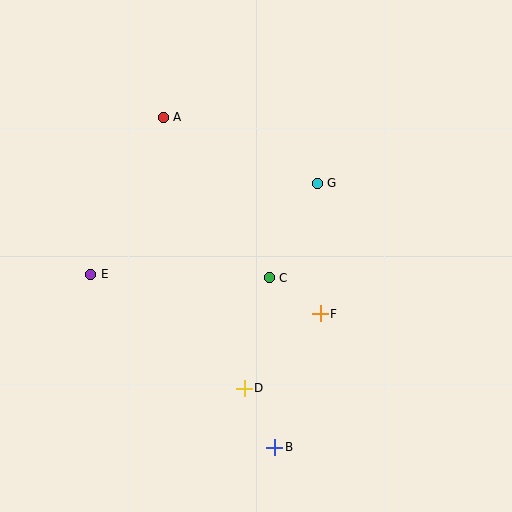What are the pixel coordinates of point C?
Point C is at (269, 278).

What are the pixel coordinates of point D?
Point D is at (244, 388).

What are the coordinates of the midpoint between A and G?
The midpoint between A and G is at (240, 150).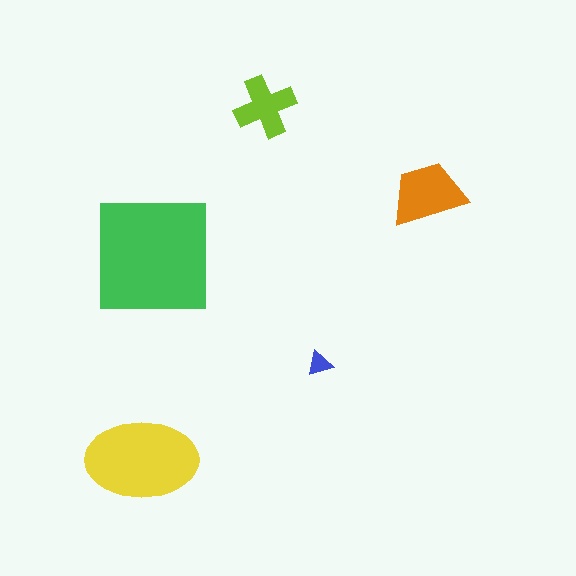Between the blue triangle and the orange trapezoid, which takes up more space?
The orange trapezoid.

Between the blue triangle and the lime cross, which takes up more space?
The lime cross.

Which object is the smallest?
The blue triangle.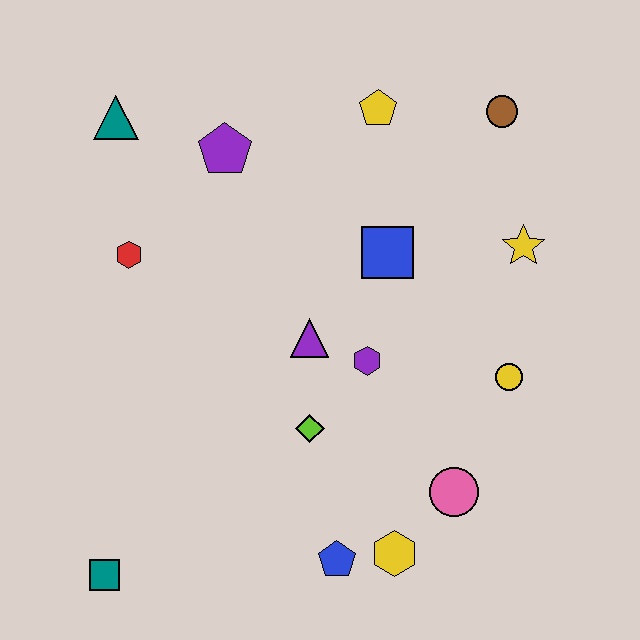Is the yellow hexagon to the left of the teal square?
No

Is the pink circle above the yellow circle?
No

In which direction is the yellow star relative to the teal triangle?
The yellow star is to the right of the teal triangle.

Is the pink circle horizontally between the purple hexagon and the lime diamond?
No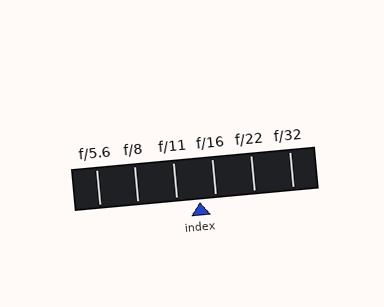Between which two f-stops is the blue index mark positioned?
The index mark is between f/11 and f/16.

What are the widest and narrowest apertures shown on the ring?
The widest aperture shown is f/5.6 and the narrowest is f/32.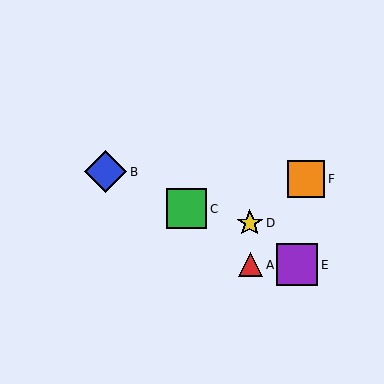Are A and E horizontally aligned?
Yes, both are at y≈265.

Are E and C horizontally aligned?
No, E is at y≈265 and C is at y≈209.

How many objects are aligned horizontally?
2 objects (A, E) are aligned horizontally.